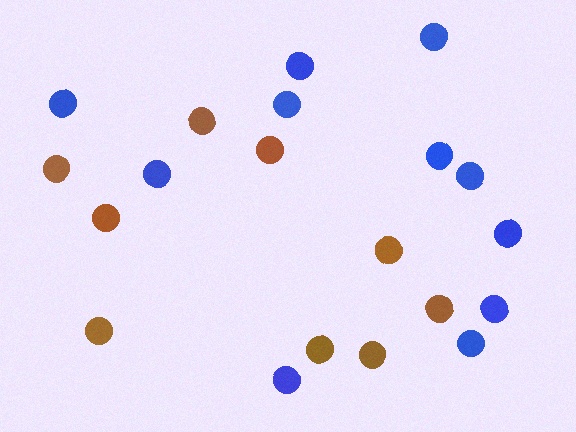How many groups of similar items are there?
There are 2 groups: one group of brown circles (9) and one group of blue circles (11).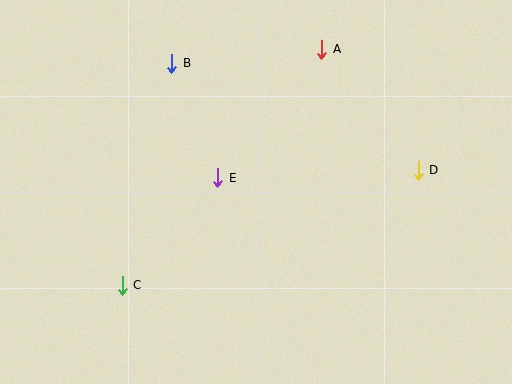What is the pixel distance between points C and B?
The distance between C and B is 227 pixels.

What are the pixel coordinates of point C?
Point C is at (122, 285).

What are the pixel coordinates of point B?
Point B is at (172, 63).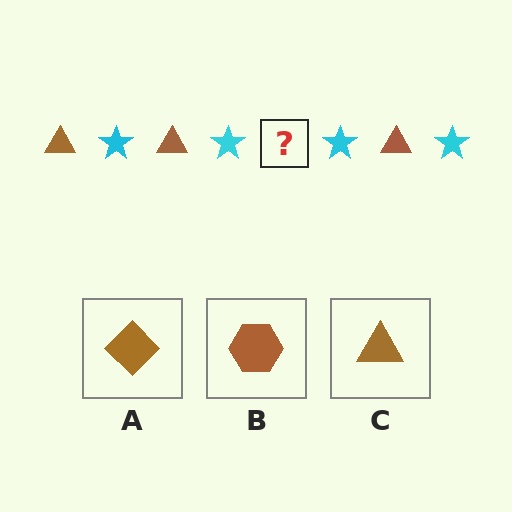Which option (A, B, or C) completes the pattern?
C.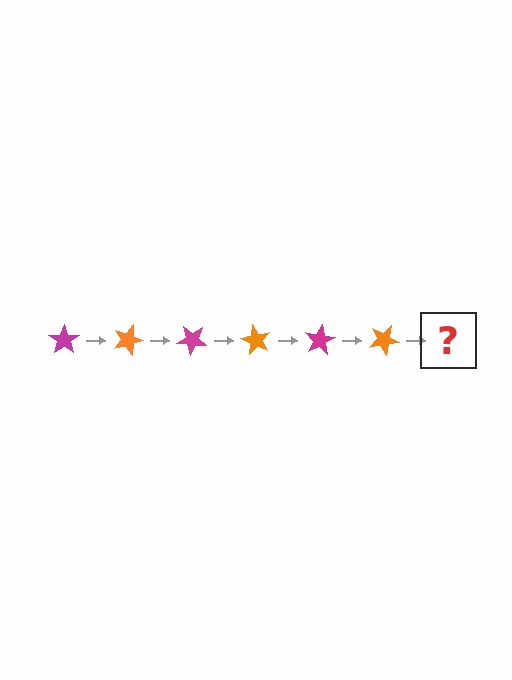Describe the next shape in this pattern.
It should be a magenta star, rotated 120 degrees from the start.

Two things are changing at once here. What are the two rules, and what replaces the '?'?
The two rules are that it rotates 20 degrees each step and the color cycles through magenta and orange. The '?' should be a magenta star, rotated 120 degrees from the start.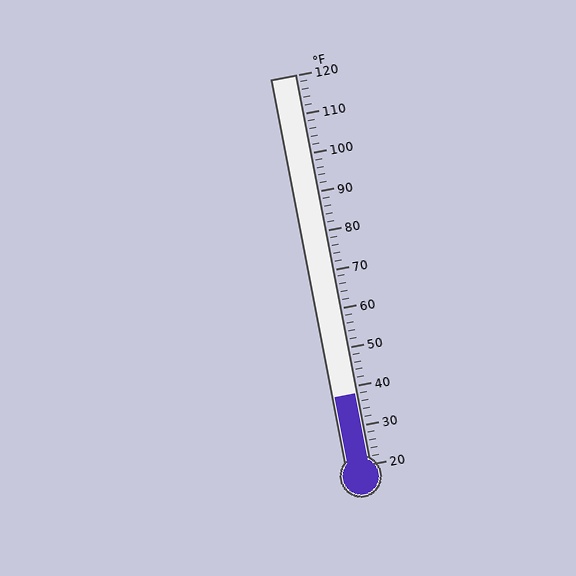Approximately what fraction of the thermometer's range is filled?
The thermometer is filled to approximately 20% of its range.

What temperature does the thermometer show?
The thermometer shows approximately 38°F.